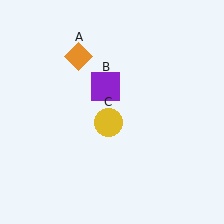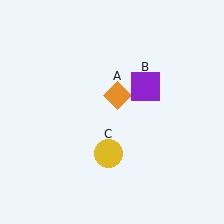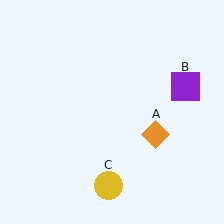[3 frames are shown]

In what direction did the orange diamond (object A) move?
The orange diamond (object A) moved down and to the right.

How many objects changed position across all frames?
3 objects changed position: orange diamond (object A), purple square (object B), yellow circle (object C).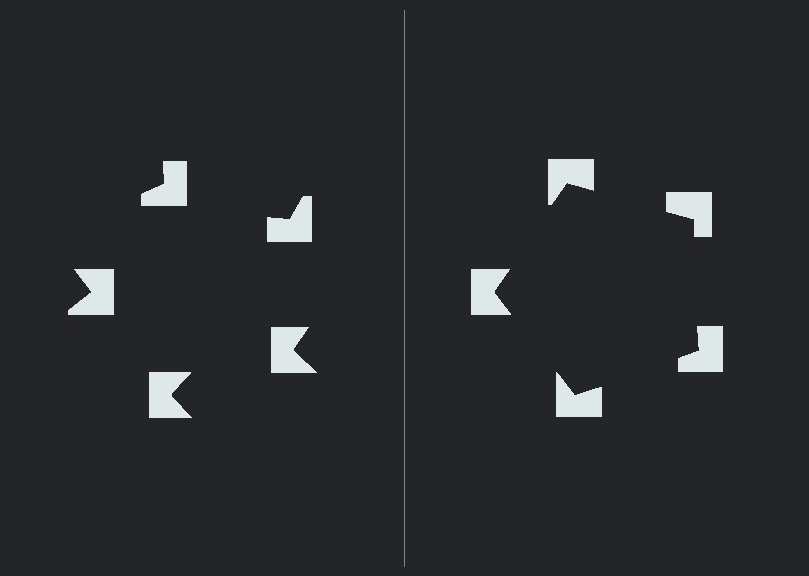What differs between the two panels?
The notched squares are positioned identically on both sides; only the wedge orientations differ. On the right they align to a pentagon; on the left they are misaligned.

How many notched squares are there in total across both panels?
10 — 5 on each side.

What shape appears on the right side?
An illusory pentagon.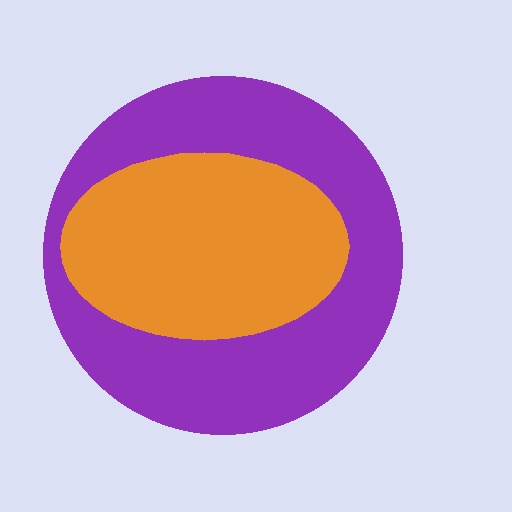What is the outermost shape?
The purple circle.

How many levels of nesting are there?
2.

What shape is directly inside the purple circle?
The orange ellipse.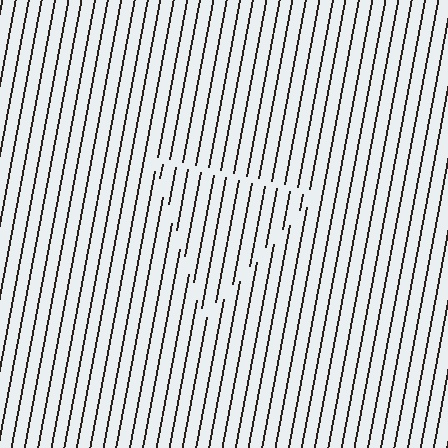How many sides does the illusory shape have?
3 sides — the line-ends trace a triangle.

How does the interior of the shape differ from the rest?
The interior of the shape contains the same grating, shifted by half a period — the contour is defined by the phase discontinuity where line-ends from the inner and outer gratings abut.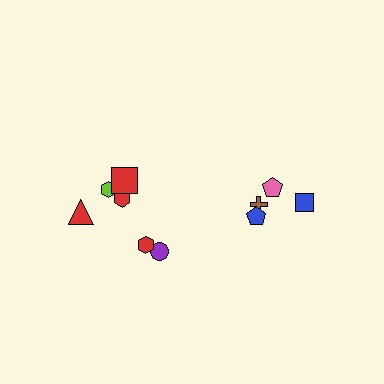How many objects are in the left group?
There are 6 objects.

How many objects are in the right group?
There are 4 objects.